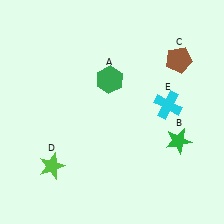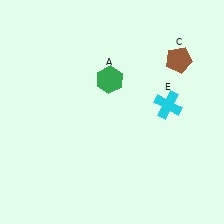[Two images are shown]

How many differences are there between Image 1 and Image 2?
There are 2 differences between the two images.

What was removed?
The lime star (D), the green star (B) were removed in Image 2.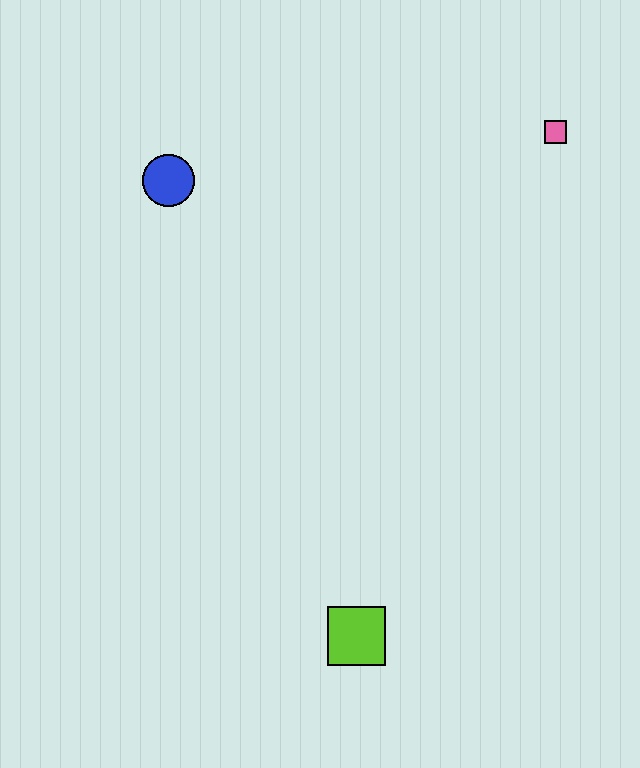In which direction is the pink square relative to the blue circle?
The pink square is to the right of the blue circle.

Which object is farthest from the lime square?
The pink square is farthest from the lime square.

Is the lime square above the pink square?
No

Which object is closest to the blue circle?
The pink square is closest to the blue circle.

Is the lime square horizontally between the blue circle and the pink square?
Yes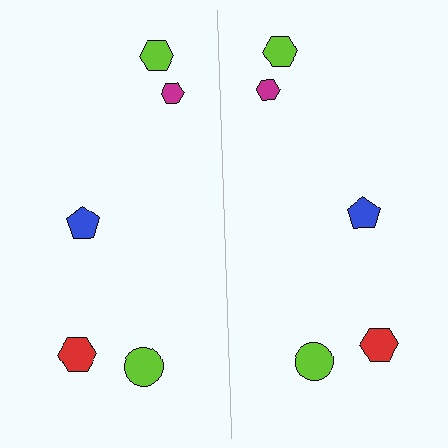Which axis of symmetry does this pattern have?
The pattern has a vertical axis of symmetry running through the center of the image.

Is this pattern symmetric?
Yes, this pattern has bilateral (reflection) symmetry.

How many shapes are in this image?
There are 10 shapes in this image.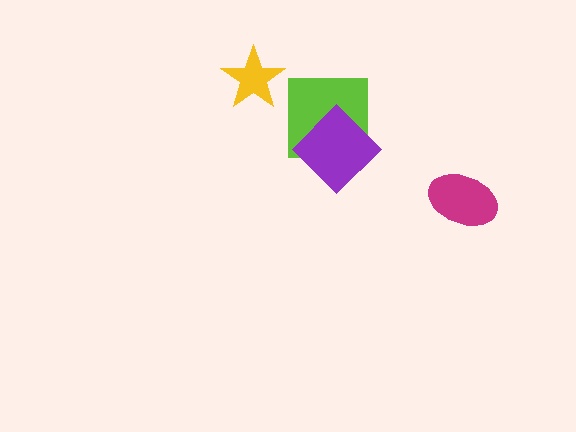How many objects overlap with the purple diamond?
1 object overlaps with the purple diamond.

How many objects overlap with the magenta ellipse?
0 objects overlap with the magenta ellipse.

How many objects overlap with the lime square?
1 object overlaps with the lime square.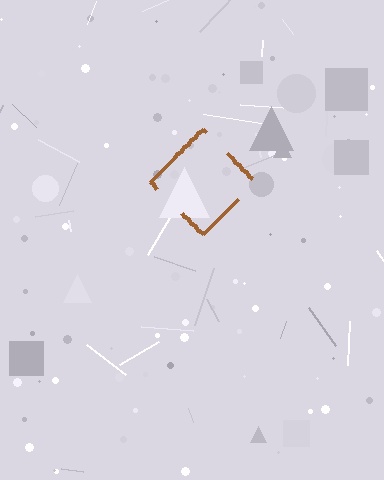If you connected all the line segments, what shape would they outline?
They would outline a diamond.